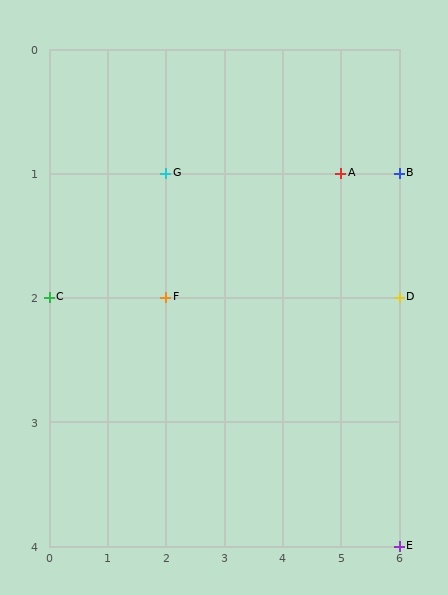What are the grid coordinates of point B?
Point B is at grid coordinates (6, 1).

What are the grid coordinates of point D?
Point D is at grid coordinates (6, 2).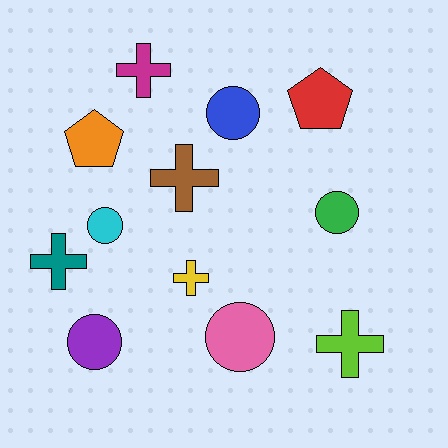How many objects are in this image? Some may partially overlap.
There are 12 objects.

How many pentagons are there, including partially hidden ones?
There are 2 pentagons.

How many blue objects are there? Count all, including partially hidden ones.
There is 1 blue object.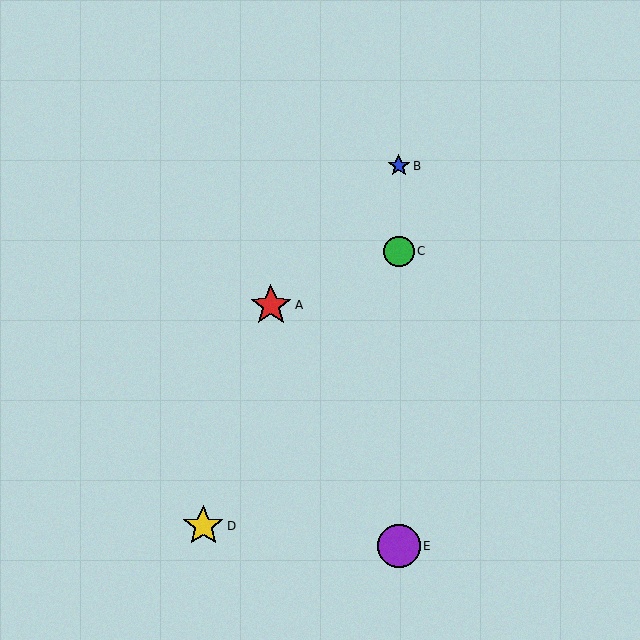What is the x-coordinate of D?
Object D is at x≈203.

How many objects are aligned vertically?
3 objects (B, C, E) are aligned vertically.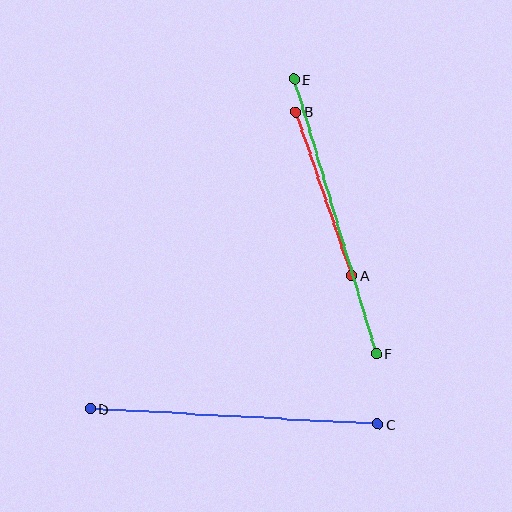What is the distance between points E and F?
The distance is approximately 286 pixels.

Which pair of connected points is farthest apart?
Points C and D are farthest apart.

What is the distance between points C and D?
The distance is approximately 287 pixels.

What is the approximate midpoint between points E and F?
The midpoint is at approximately (335, 216) pixels.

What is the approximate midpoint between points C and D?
The midpoint is at approximately (234, 417) pixels.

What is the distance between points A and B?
The distance is approximately 173 pixels.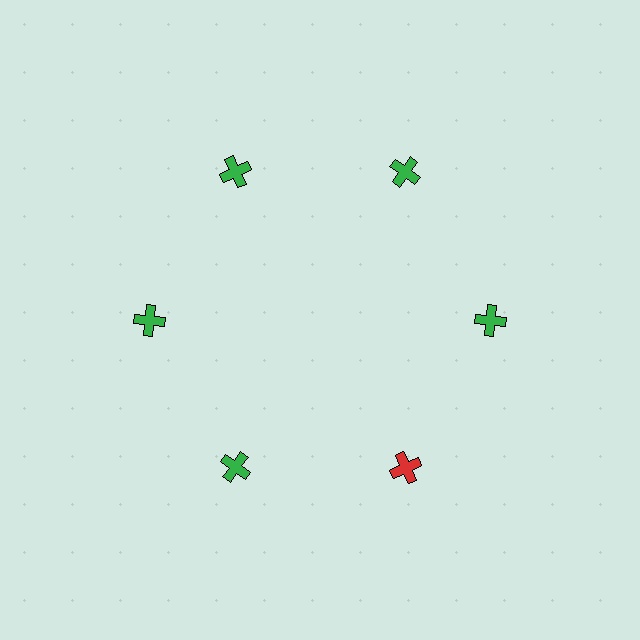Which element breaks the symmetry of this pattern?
The red cross at roughly the 5 o'clock position breaks the symmetry. All other shapes are green crosses.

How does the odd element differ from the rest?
It has a different color: red instead of green.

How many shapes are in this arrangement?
There are 6 shapes arranged in a ring pattern.